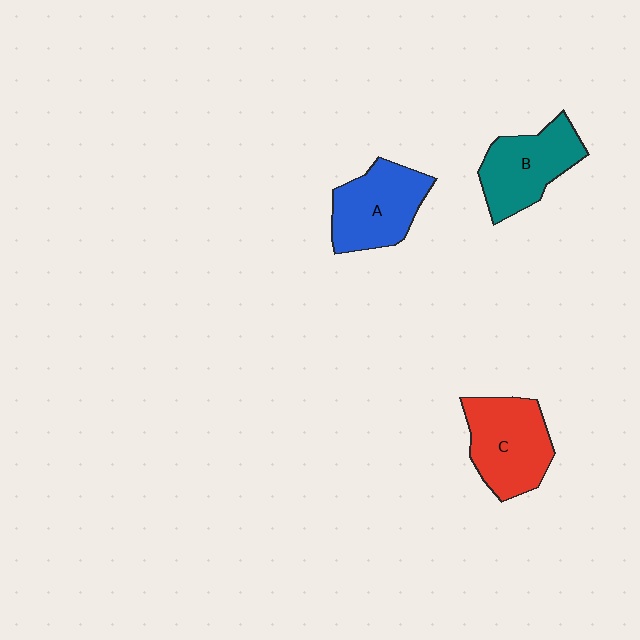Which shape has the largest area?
Shape C (red).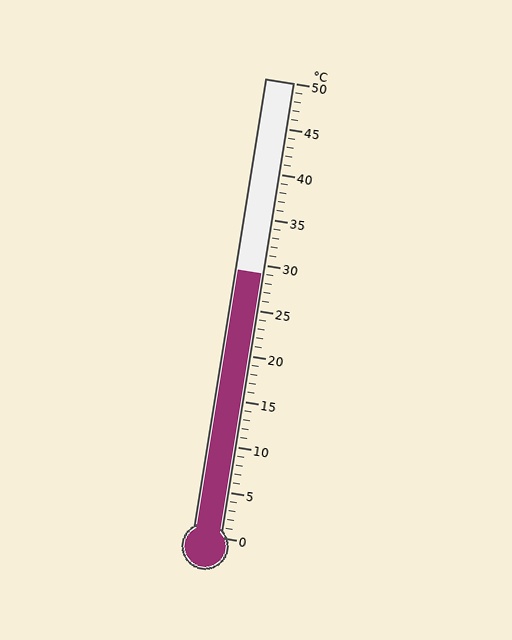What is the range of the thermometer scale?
The thermometer scale ranges from 0°C to 50°C.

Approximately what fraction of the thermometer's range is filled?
The thermometer is filled to approximately 60% of its range.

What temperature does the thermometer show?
The thermometer shows approximately 29°C.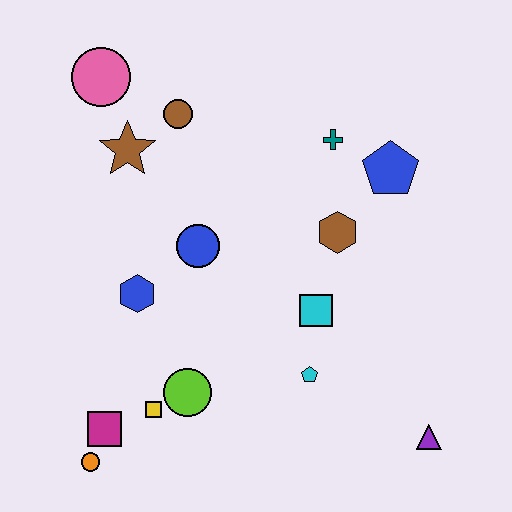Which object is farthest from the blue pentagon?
The orange circle is farthest from the blue pentagon.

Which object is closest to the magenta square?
The orange circle is closest to the magenta square.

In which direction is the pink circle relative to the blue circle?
The pink circle is above the blue circle.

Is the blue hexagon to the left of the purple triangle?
Yes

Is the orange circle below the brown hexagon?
Yes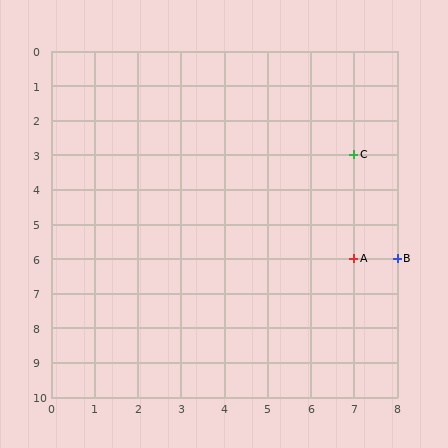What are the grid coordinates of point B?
Point B is at grid coordinates (8, 6).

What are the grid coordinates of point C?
Point C is at grid coordinates (7, 3).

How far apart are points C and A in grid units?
Points C and A are 3 rows apart.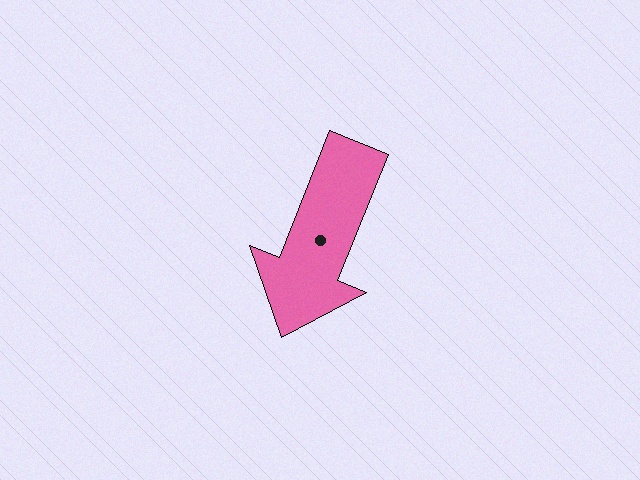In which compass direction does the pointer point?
South.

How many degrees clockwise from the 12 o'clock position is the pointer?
Approximately 202 degrees.